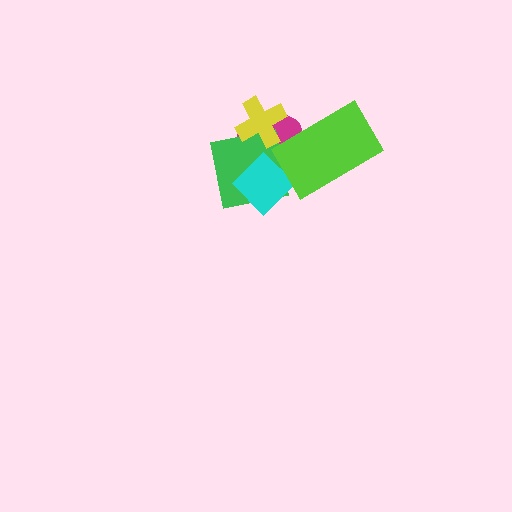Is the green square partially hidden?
Yes, it is partially covered by another shape.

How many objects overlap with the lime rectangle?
1 object overlaps with the lime rectangle.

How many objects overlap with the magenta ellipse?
4 objects overlap with the magenta ellipse.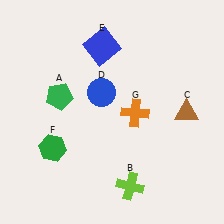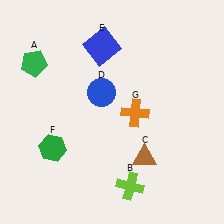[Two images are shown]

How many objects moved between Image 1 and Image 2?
2 objects moved between the two images.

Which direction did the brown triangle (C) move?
The brown triangle (C) moved down.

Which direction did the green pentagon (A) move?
The green pentagon (A) moved up.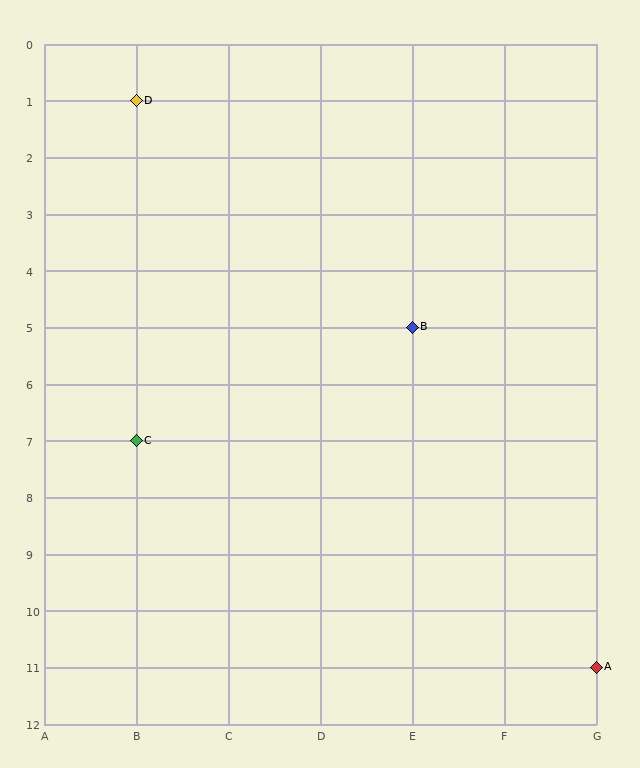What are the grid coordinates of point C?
Point C is at grid coordinates (B, 7).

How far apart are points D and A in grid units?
Points D and A are 5 columns and 10 rows apart (about 11.2 grid units diagonally).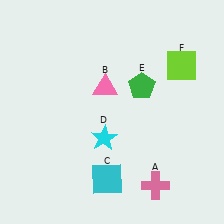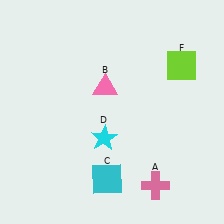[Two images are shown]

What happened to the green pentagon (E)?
The green pentagon (E) was removed in Image 2. It was in the top-right area of Image 1.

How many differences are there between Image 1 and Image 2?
There is 1 difference between the two images.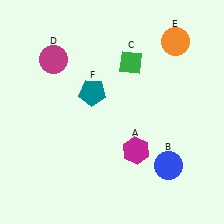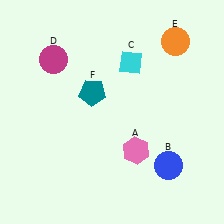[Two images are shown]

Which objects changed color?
A changed from magenta to pink. C changed from green to cyan.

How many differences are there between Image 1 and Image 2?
There are 2 differences between the two images.